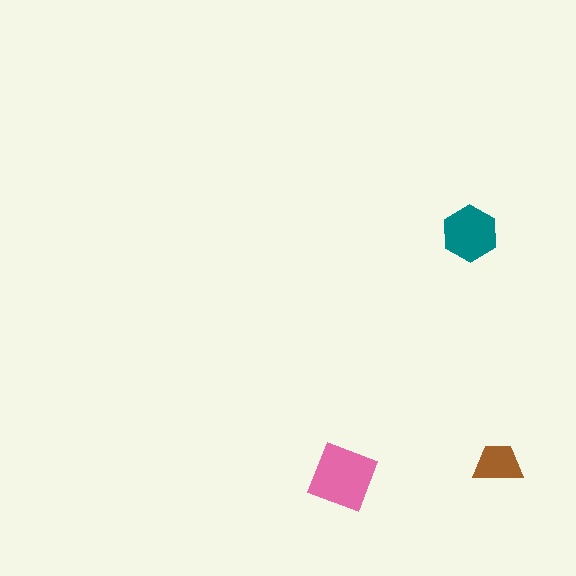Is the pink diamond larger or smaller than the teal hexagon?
Larger.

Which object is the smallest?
The brown trapezoid.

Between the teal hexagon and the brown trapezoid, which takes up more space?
The teal hexagon.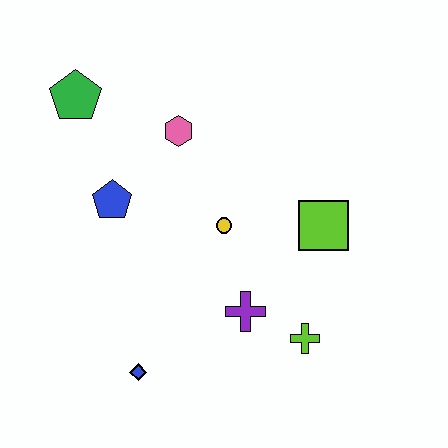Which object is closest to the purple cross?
The lime cross is closest to the purple cross.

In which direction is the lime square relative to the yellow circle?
The lime square is to the right of the yellow circle.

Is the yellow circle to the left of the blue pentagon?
No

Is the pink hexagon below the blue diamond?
No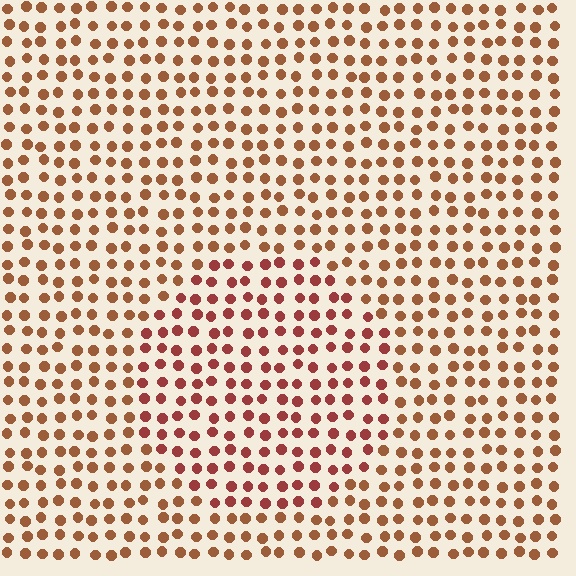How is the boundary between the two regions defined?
The boundary is defined purely by a slight shift in hue (about 23 degrees). Spacing, size, and orientation are identical on both sides.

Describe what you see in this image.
The image is filled with small brown elements in a uniform arrangement. A circle-shaped region is visible where the elements are tinted to a slightly different hue, forming a subtle color boundary.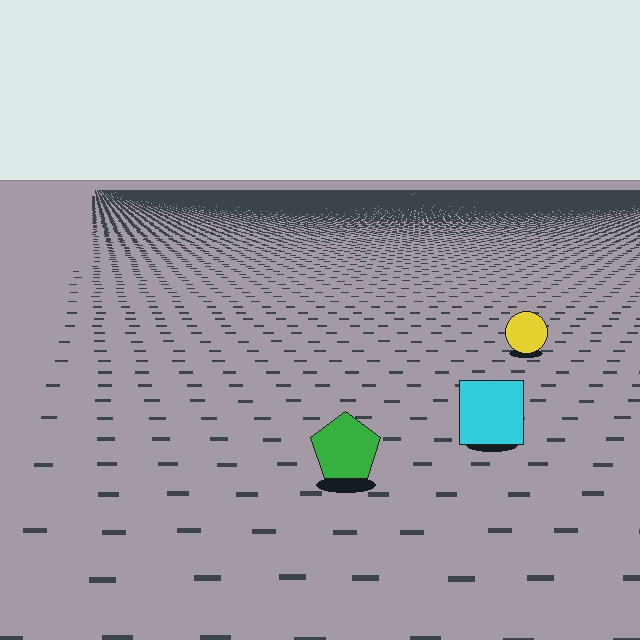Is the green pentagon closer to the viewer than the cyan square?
Yes. The green pentagon is closer — you can tell from the texture gradient: the ground texture is coarser near it.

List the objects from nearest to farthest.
From nearest to farthest: the green pentagon, the cyan square, the yellow circle.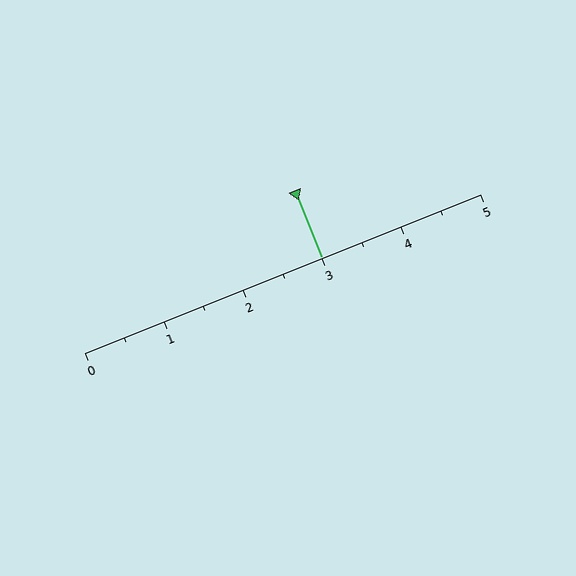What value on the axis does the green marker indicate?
The marker indicates approximately 3.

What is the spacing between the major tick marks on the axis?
The major ticks are spaced 1 apart.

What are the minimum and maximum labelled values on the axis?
The axis runs from 0 to 5.